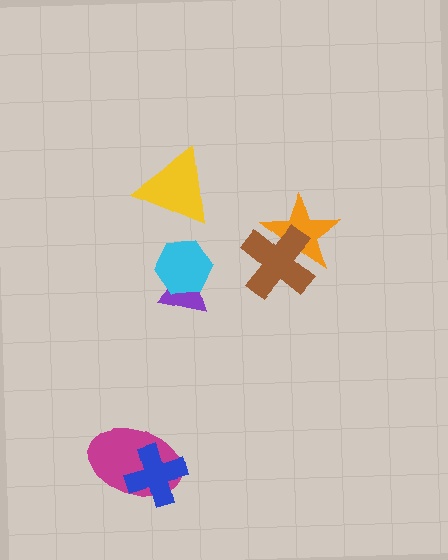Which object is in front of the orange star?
The brown cross is in front of the orange star.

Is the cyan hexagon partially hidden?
No, no other shape covers it.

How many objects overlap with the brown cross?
1 object overlaps with the brown cross.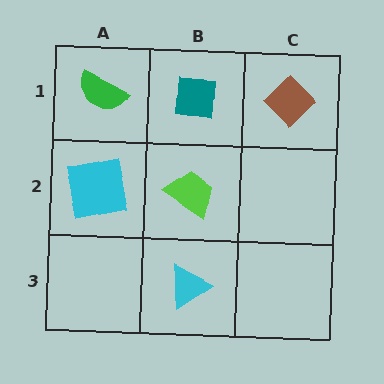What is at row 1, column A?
A green semicircle.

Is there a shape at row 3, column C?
No, that cell is empty.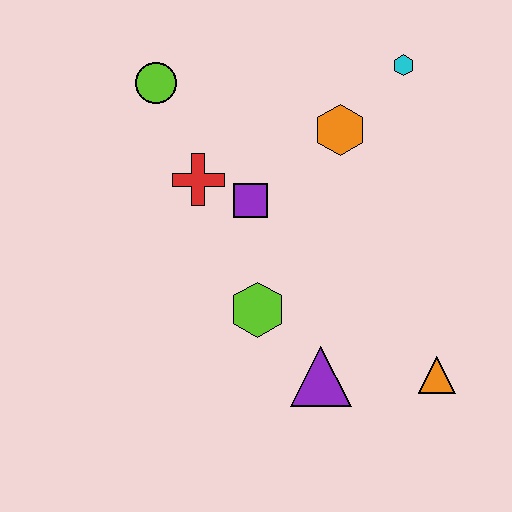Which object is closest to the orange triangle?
The purple triangle is closest to the orange triangle.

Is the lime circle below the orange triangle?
No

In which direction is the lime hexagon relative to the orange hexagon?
The lime hexagon is below the orange hexagon.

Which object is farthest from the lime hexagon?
The cyan hexagon is farthest from the lime hexagon.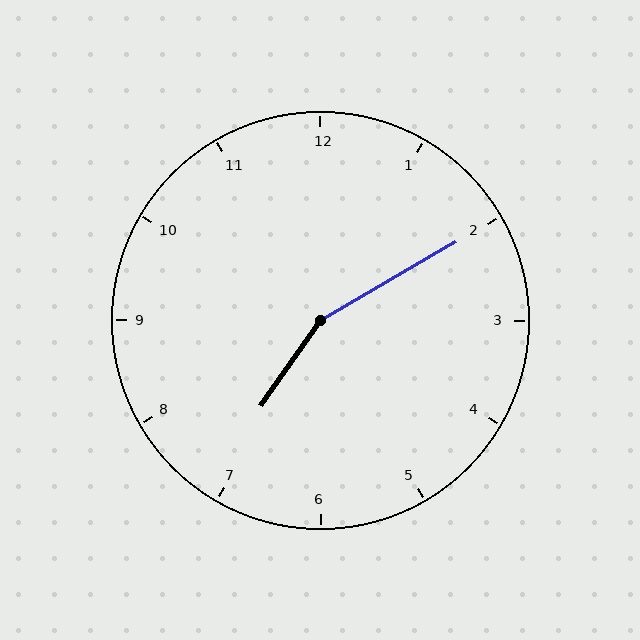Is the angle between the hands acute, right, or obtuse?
It is obtuse.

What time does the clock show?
7:10.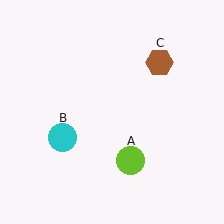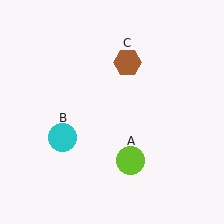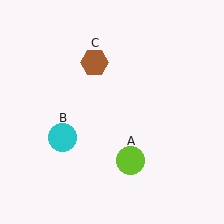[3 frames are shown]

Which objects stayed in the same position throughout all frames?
Lime circle (object A) and cyan circle (object B) remained stationary.